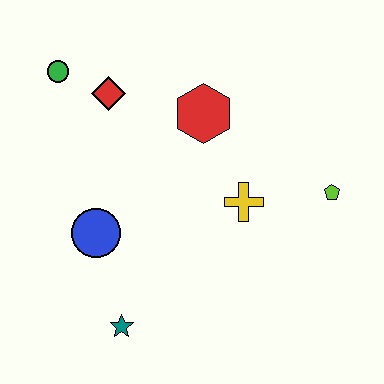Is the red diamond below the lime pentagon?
No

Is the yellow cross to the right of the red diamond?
Yes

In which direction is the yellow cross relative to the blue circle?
The yellow cross is to the right of the blue circle.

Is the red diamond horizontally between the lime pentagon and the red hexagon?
No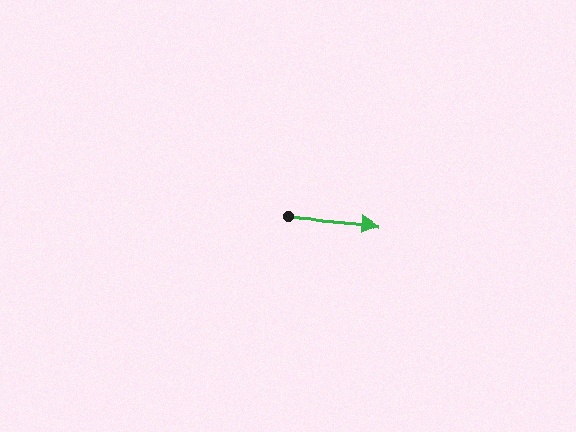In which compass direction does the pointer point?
East.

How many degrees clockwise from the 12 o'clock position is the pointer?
Approximately 95 degrees.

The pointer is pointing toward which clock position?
Roughly 3 o'clock.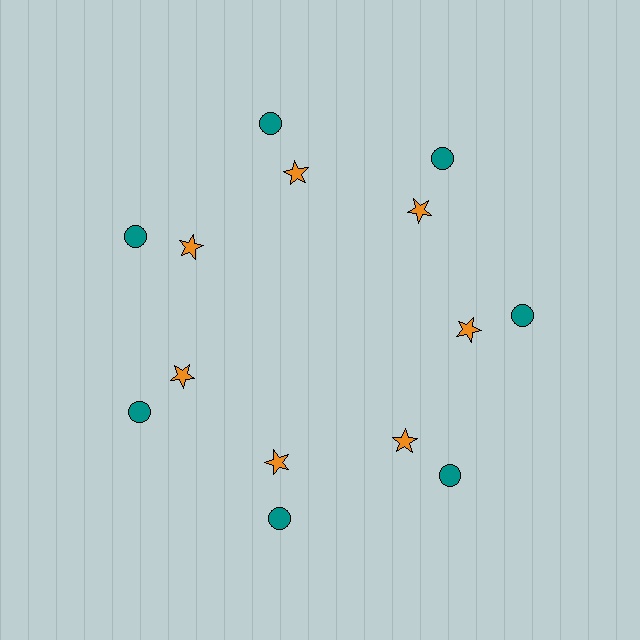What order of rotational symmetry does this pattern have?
This pattern has 7-fold rotational symmetry.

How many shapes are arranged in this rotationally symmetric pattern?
There are 14 shapes, arranged in 7 groups of 2.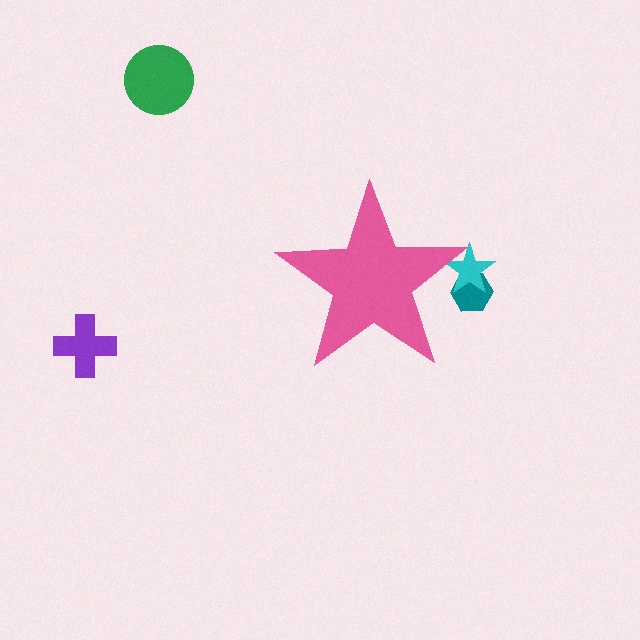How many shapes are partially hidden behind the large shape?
2 shapes are partially hidden.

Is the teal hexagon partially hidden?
Yes, the teal hexagon is partially hidden behind the pink star.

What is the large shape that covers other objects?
A pink star.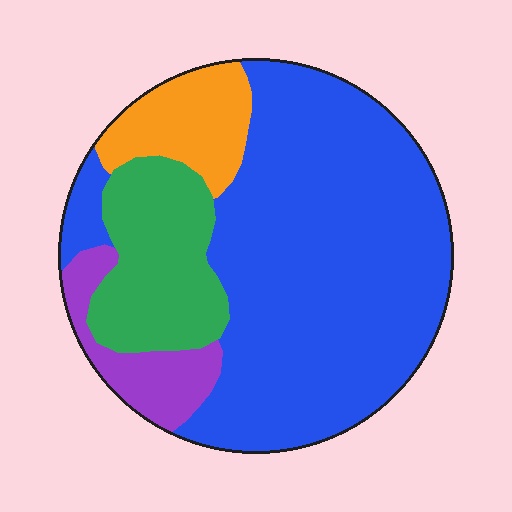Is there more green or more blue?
Blue.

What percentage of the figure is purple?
Purple covers about 10% of the figure.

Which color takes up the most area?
Blue, at roughly 65%.